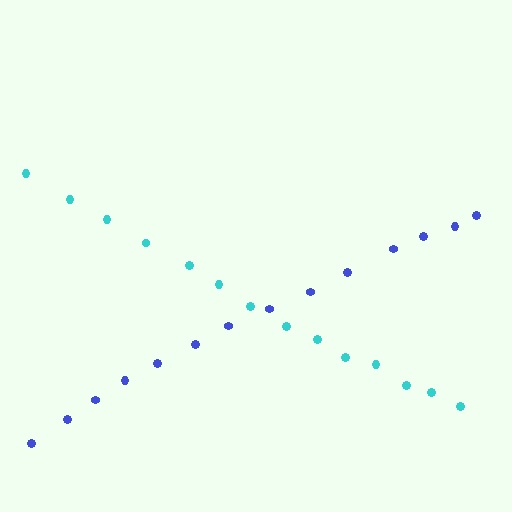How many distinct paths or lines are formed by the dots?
There are 2 distinct paths.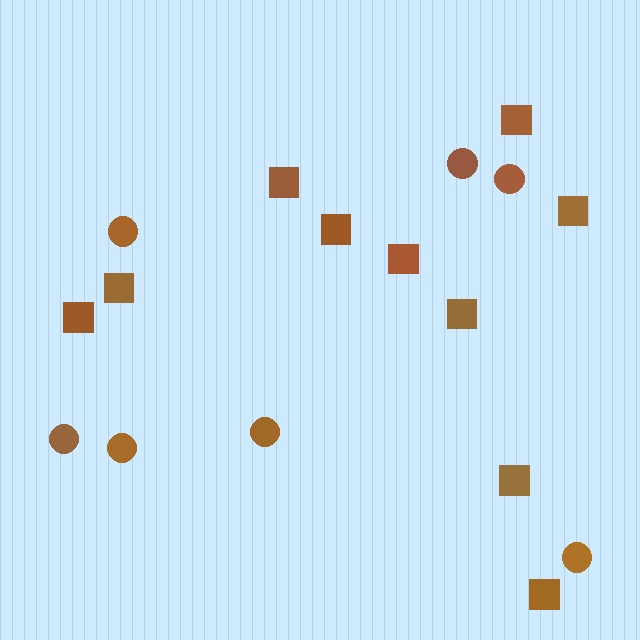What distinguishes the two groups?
There are 2 groups: one group of squares (10) and one group of circles (7).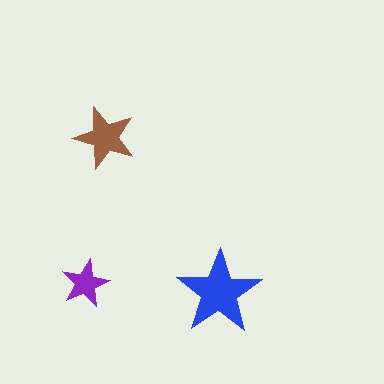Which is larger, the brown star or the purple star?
The brown one.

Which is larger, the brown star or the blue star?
The blue one.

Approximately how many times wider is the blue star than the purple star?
About 2 times wider.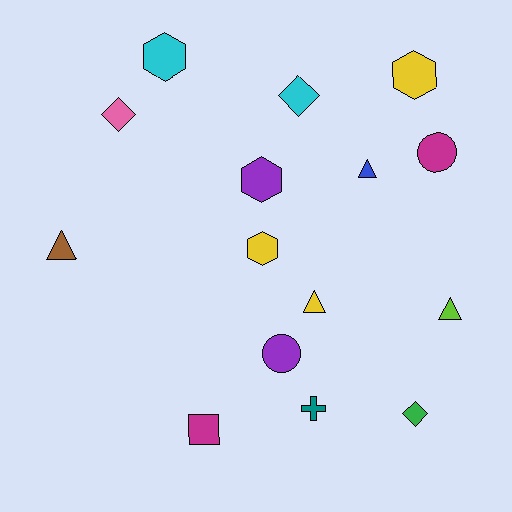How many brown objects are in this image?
There is 1 brown object.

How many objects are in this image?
There are 15 objects.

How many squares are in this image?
There is 1 square.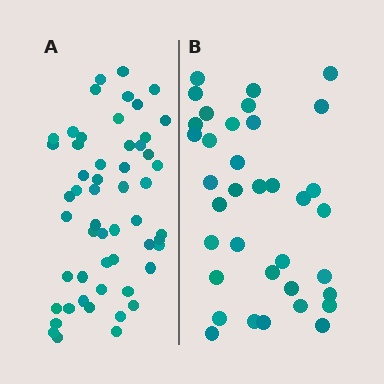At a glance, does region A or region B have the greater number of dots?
Region A (the left region) has more dots.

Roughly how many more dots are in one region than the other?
Region A has approximately 20 more dots than region B.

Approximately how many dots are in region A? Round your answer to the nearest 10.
About 50 dots. (The exact count is 54, which rounds to 50.)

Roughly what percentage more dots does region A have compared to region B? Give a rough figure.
About 50% more.